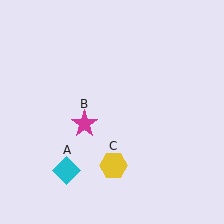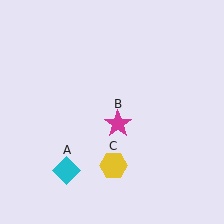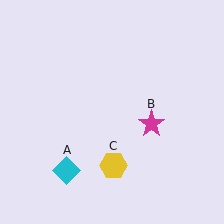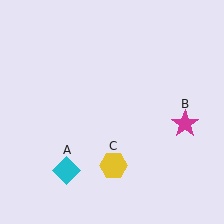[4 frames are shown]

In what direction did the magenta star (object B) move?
The magenta star (object B) moved right.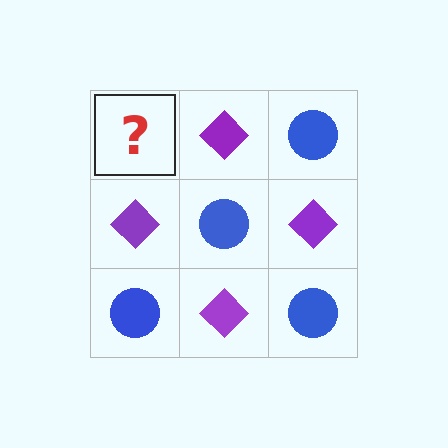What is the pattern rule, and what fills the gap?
The rule is that it alternates blue circle and purple diamond in a checkerboard pattern. The gap should be filled with a blue circle.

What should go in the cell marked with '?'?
The missing cell should contain a blue circle.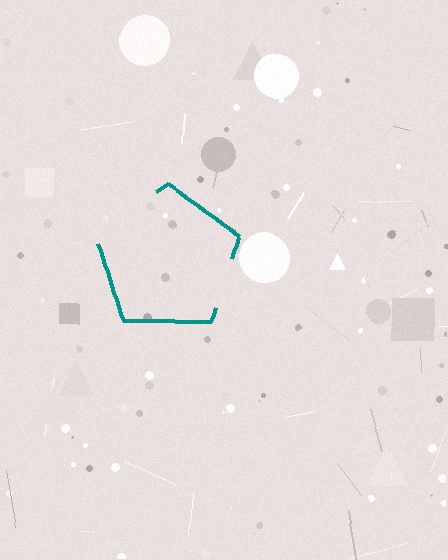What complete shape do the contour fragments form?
The contour fragments form a pentagon.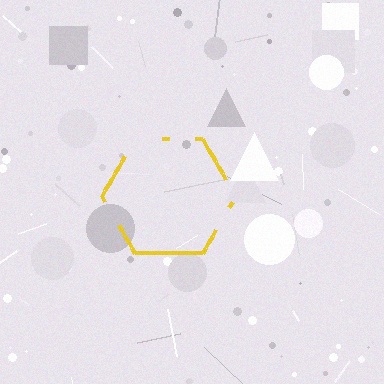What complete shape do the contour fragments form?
The contour fragments form a hexagon.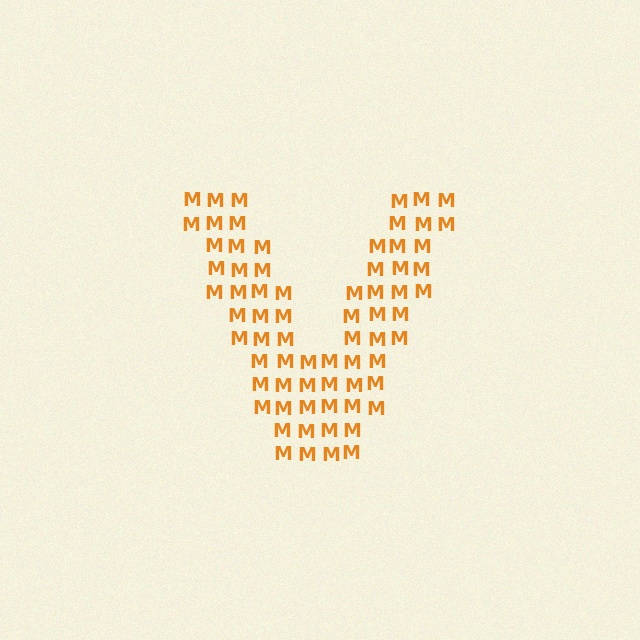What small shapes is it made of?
It is made of small letter M's.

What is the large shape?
The large shape is the letter V.